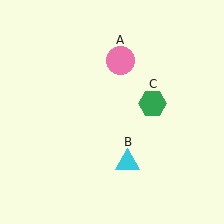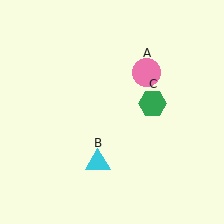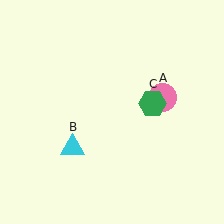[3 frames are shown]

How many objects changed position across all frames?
2 objects changed position: pink circle (object A), cyan triangle (object B).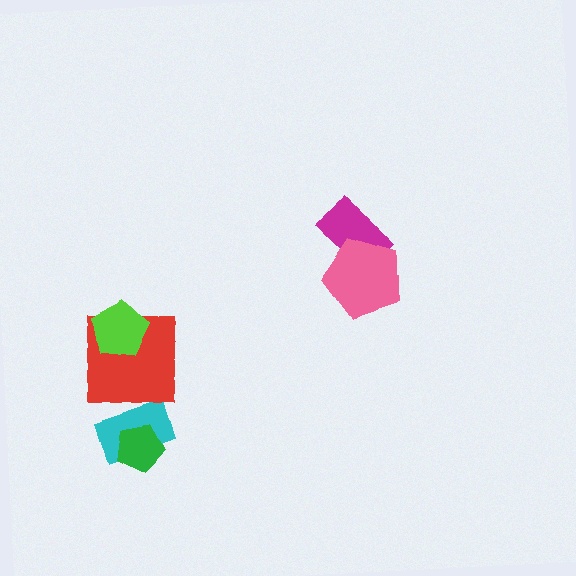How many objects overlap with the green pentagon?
1 object overlaps with the green pentagon.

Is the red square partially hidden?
Yes, it is partially covered by another shape.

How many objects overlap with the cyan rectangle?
1 object overlaps with the cyan rectangle.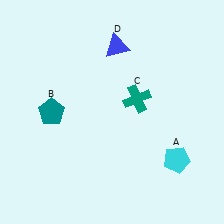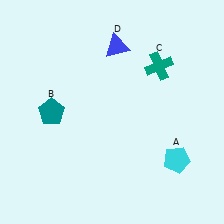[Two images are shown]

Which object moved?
The teal cross (C) moved up.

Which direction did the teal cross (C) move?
The teal cross (C) moved up.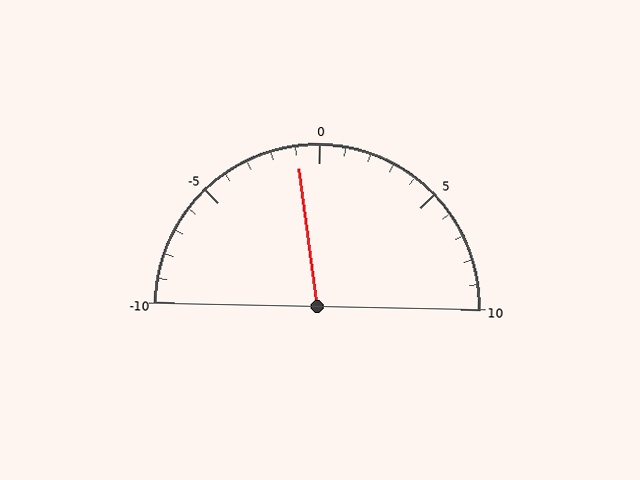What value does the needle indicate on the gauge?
The needle indicates approximately -1.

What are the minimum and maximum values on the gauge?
The gauge ranges from -10 to 10.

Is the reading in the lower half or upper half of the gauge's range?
The reading is in the lower half of the range (-10 to 10).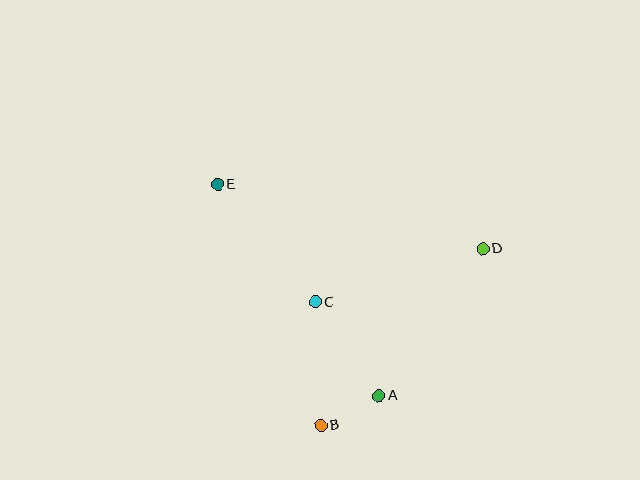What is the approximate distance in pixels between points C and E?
The distance between C and E is approximately 153 pixels.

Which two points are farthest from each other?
Points D and E are farthest from each other.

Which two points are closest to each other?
Points A and B are closest to each other.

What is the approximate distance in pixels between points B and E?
The distance between B and E is approximately 262 pixels.